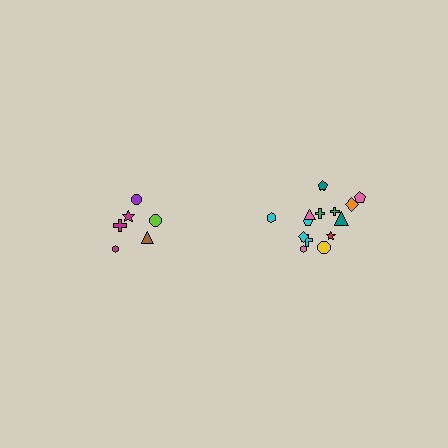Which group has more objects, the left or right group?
The right group.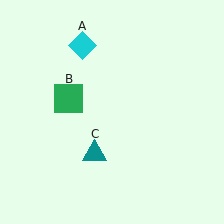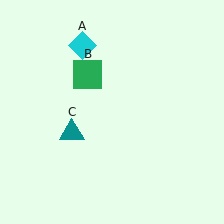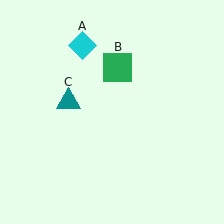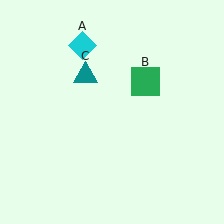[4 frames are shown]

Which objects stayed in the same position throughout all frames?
Cyan diamond (object A) remained stationary.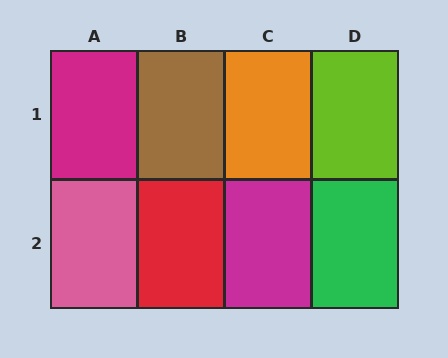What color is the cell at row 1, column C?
Orange.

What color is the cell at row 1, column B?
Brown.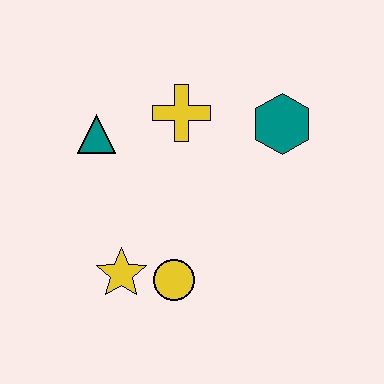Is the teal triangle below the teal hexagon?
Yes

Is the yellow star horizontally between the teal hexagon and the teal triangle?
Yes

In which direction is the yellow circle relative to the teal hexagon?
The yellow circle is below the teal hexagon.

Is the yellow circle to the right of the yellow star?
Yes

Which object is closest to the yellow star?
The yellow circle is closest to the yellow star.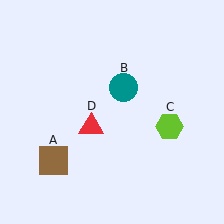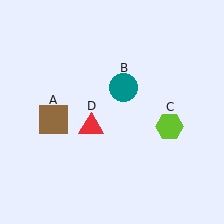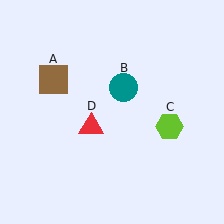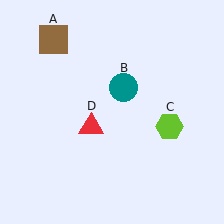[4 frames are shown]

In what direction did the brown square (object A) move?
The brown square (object A) moved up.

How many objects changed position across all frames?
1 object changed position: brown square (object A).